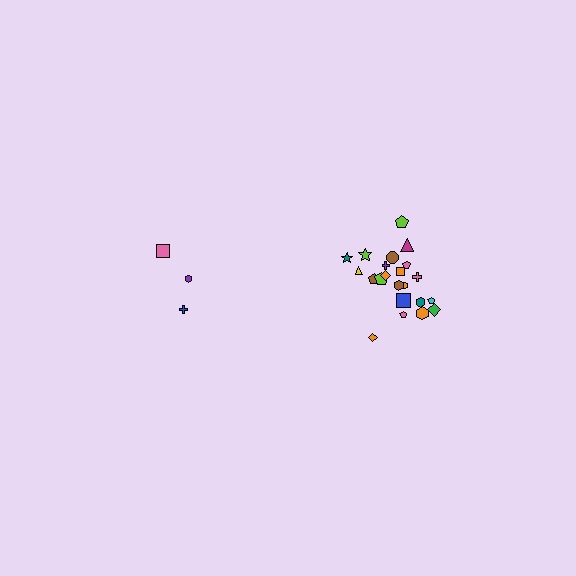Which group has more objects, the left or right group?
The right group.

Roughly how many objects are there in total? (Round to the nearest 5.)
Roughly 25 objects in total.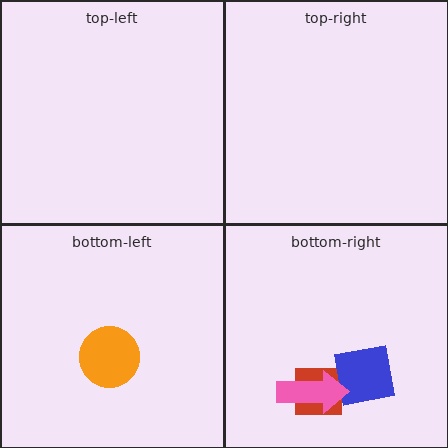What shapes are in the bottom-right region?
The red square, the blue square, the pink arrow.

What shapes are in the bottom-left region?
The orange circle.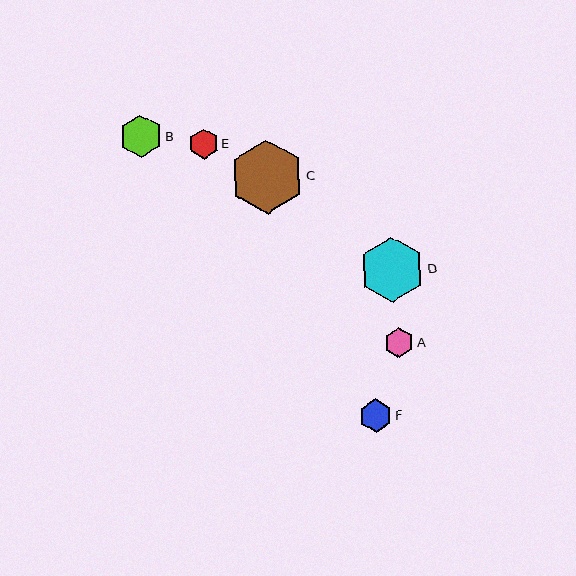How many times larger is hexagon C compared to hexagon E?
Hexagon C is approximately 2.5 times the size of hexagon E.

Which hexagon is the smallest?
Hexagon A is the smallest with a size of approximately 30 pixels.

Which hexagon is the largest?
Hexagon C is the largest with a size of approximately 74 pixels.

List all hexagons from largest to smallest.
From largest to smallest: C, D, B, F, E, A.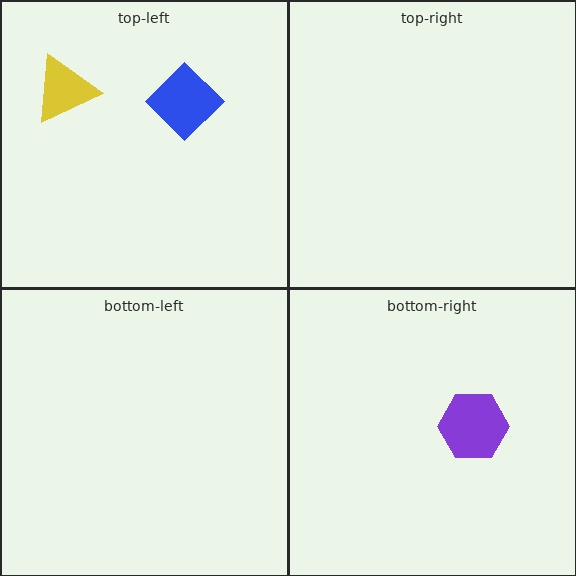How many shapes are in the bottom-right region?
1.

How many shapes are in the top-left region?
2.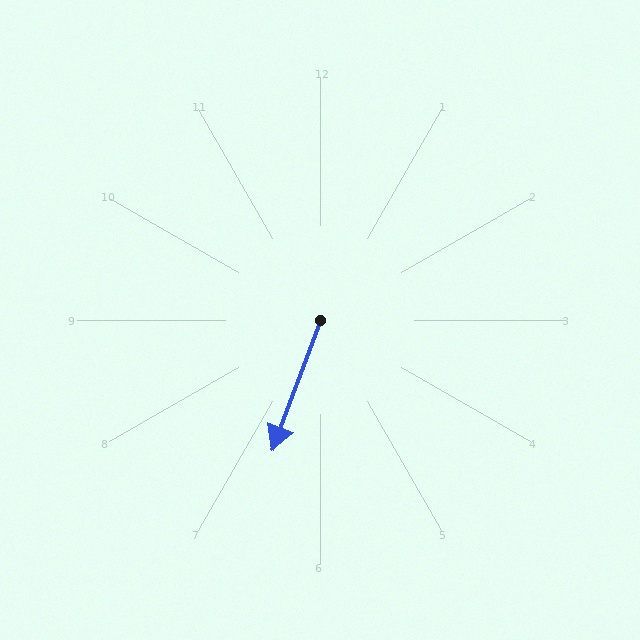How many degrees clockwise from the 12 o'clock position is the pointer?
Approximately 200 degrees.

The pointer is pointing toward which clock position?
Roughly 7 o'clock.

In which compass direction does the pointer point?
South.